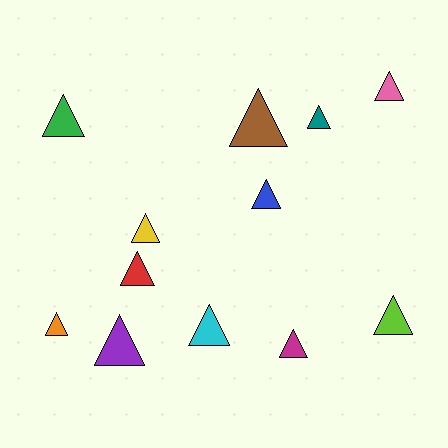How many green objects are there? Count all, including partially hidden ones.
There is 1 green object.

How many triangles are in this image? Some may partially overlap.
There are 12 triangles.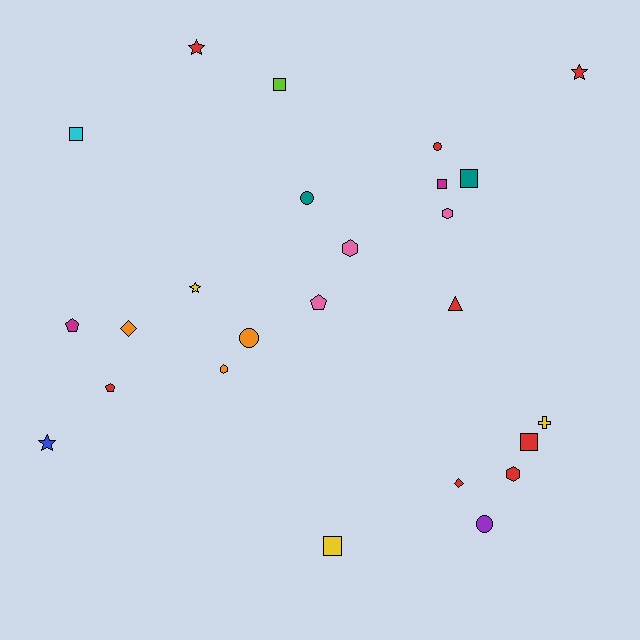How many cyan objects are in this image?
There is 1 cyan object.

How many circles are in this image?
There are 4 circles.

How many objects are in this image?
There are 25 objects.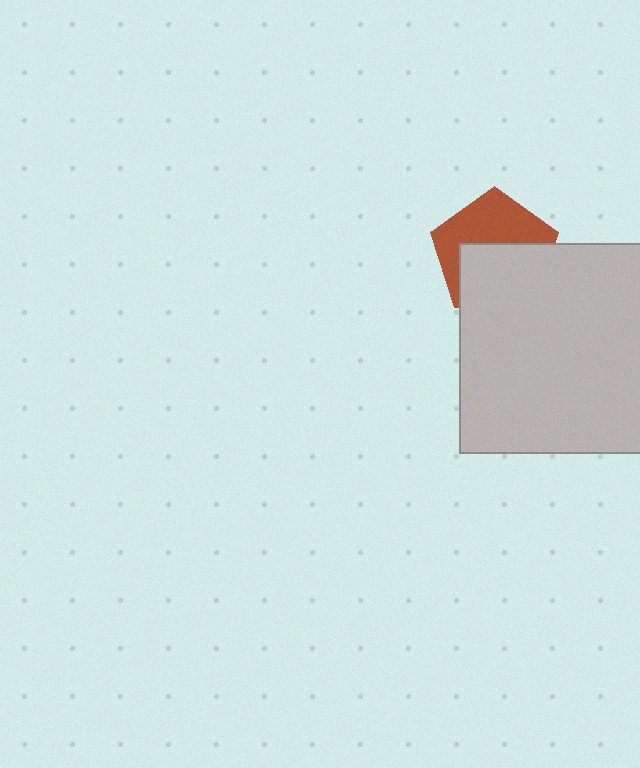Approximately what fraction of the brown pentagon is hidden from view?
Roughly 50% of the brown pentagon is hidden behind the light gray square.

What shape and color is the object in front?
The object in front is a light gray square.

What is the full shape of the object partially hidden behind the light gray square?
The partially hidden object is a brown pentagon.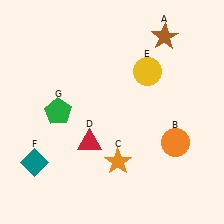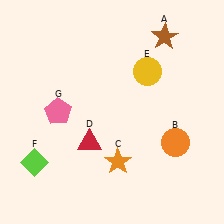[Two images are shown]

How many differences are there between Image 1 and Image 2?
There are 2 differences between the two images.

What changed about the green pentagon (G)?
In Image 1, G is green. In Image 2, it changed to pink.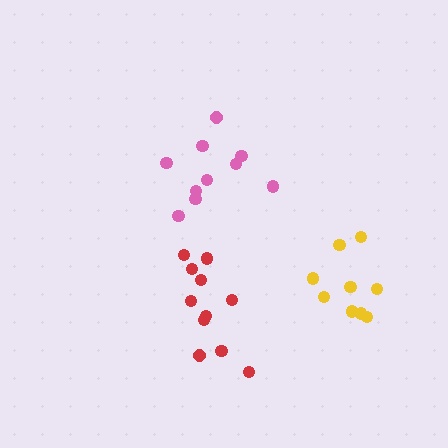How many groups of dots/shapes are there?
There are 3 groups.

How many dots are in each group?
Group 1: 10 dots, Group 2: 11 dots, Group 3: 9 dots (30 total).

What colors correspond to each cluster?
The clusters are colored: pink, red, yellow.